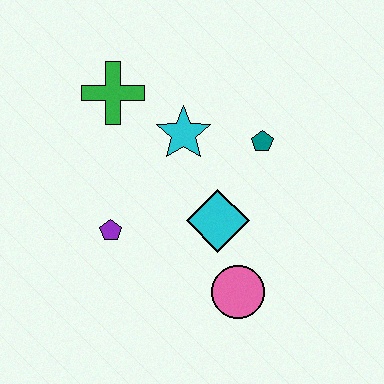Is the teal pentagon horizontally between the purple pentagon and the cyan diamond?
No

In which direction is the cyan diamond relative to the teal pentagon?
The cyan diamond is below the teal pentagon.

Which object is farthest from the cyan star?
The pink circle is farthest from the cyan star.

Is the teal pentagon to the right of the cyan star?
Yes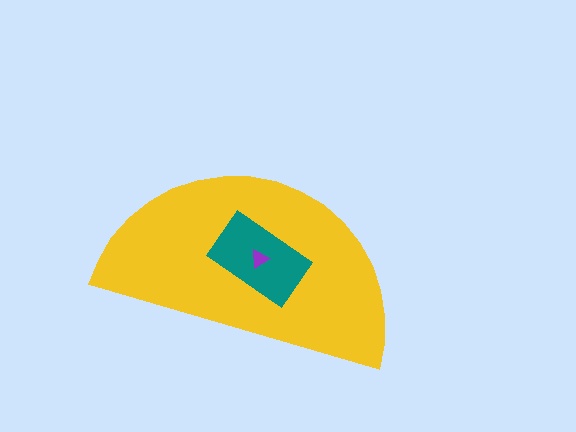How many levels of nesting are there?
3.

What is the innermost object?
The purple triangle.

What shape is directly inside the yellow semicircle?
The teal rectangle.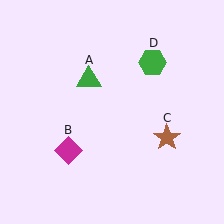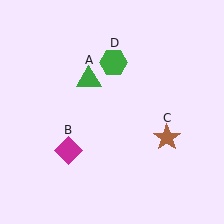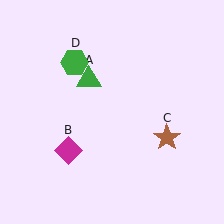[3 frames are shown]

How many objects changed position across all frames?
1 object changed position: green hexagon (object D).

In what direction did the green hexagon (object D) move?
The green hexagon (object D) moved left.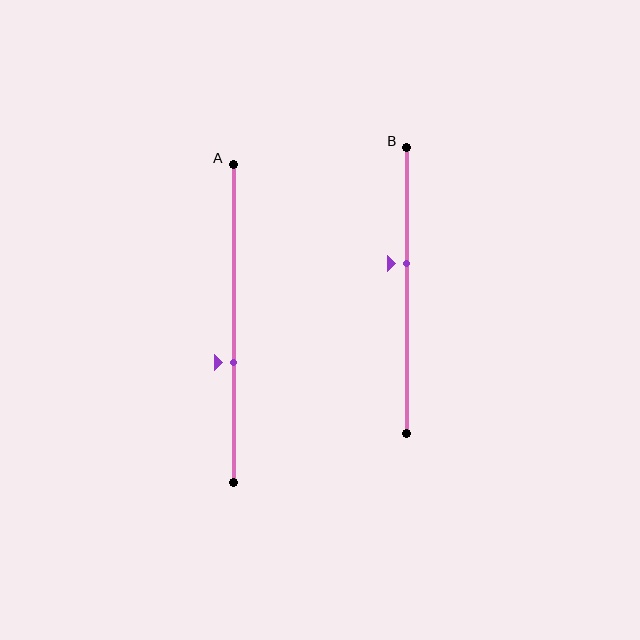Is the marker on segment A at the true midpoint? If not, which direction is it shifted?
No, the marker on segment A is shifted downward by about 12% of the segment length.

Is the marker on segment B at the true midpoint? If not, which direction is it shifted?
No, the marker on segment B is shifted upward by about 10% of the segment length.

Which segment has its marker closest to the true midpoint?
Segment B has its marker closest to the true midpoint.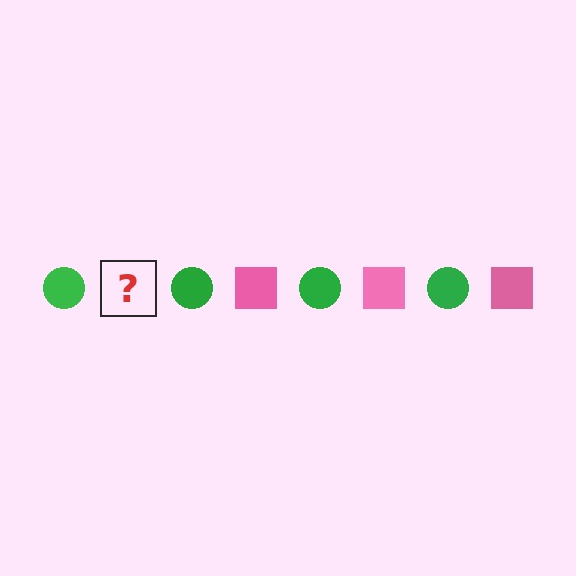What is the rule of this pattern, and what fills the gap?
The rule is that the pattern alternates between green circle and pink square. The gap should be filled with a pink square.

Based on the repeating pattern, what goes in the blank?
The blank should be a pink square.